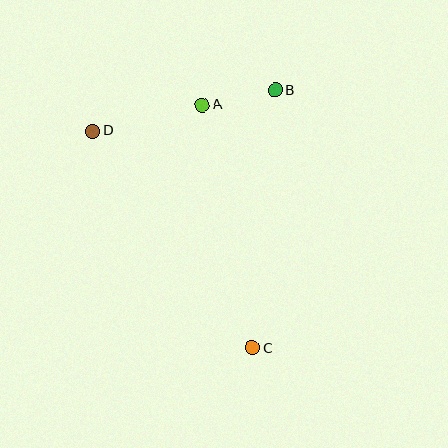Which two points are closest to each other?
Points A and B are closest to each other.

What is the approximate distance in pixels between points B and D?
The distance between B and D is approximately 187 pixels.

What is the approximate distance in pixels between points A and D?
The distance between A and D is approximately 112 pixels.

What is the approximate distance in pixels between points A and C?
The distance between A and C is approximately 248 pixels.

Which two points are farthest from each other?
Points C and D are farthest from each other.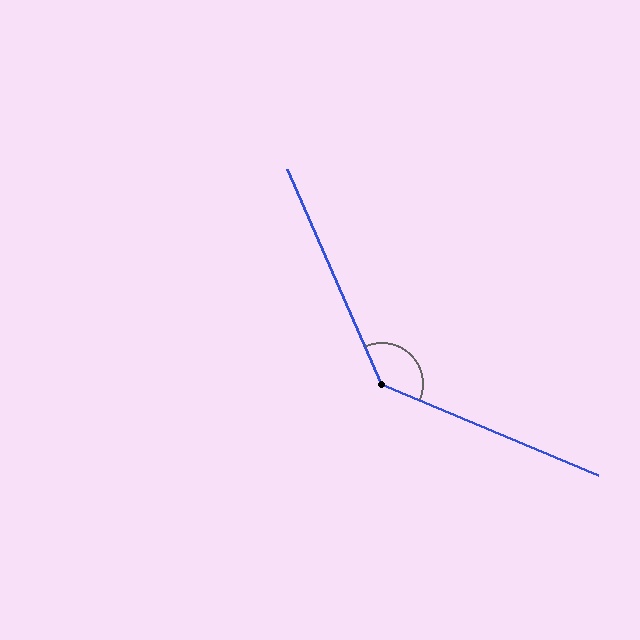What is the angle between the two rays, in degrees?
Approximately 136 degrees.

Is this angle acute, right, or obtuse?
It is obtuse.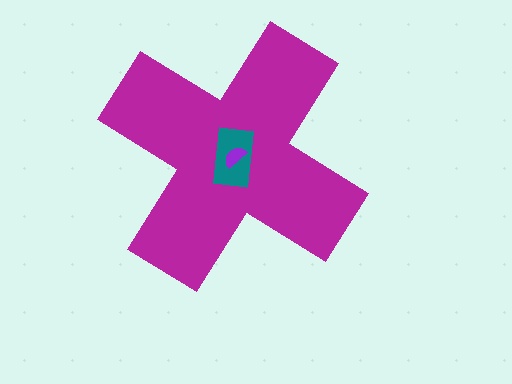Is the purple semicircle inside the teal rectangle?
Yes.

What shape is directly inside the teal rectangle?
The purple semicircle.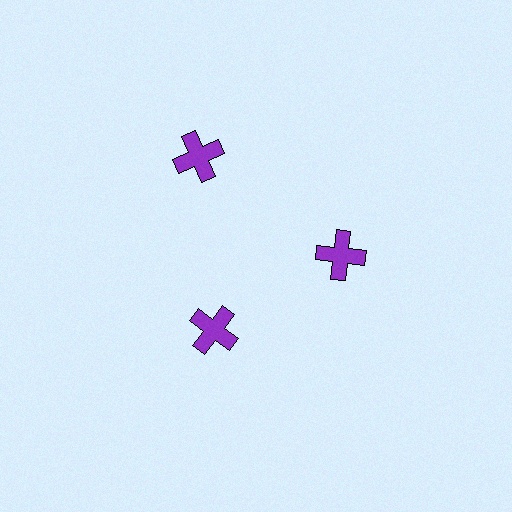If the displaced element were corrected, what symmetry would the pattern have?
It would have 3-fold rotational symmetry — the pattern would map onto itself every 120 degrees.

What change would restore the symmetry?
The symmetry would be restored by moving it inward, back onto the ring so that all 3 crosses sit at equal angles and equal distance from the center.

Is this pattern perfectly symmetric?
No. The 3 purple crosses are arranged in a ring, but one element near the 11 o'clock position is pushed outward from the center, breaking the 3-fold rotational symmetry.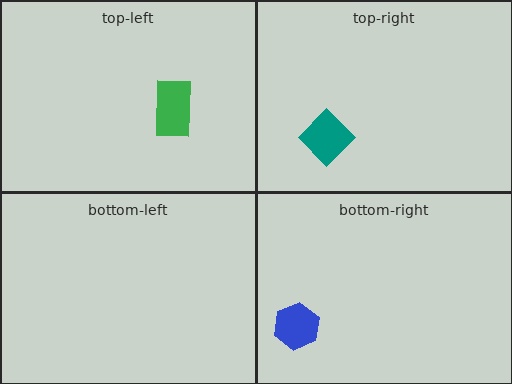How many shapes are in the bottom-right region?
1.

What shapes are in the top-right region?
The teal diamond.